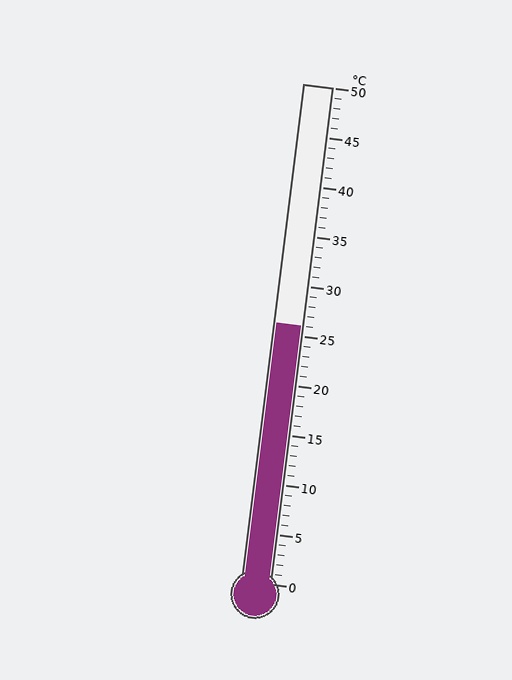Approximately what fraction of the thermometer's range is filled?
The thermometer is filled to approximately 50% of its range.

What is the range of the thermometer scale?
The thermometer scale ranges from 0°C to 50°C.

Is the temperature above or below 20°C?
The temperature is above 20°C.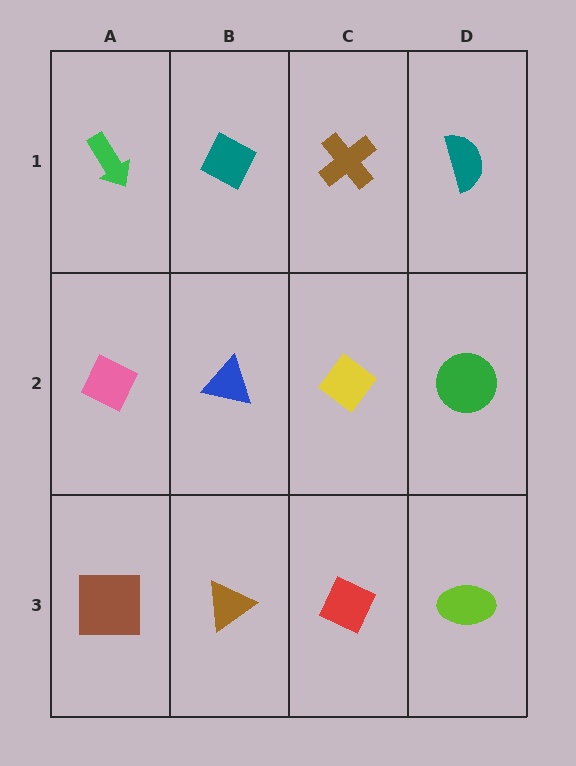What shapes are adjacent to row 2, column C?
A brown cross (row 1, column C), a red diamond (row 3, column C), a blue triangle (row 2, column B), a green circle (row 2, column D).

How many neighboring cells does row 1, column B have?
3.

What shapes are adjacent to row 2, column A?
A green arrow (row 1, column A), a brown square (row 3, column A), a blue triangle (row 2, column B).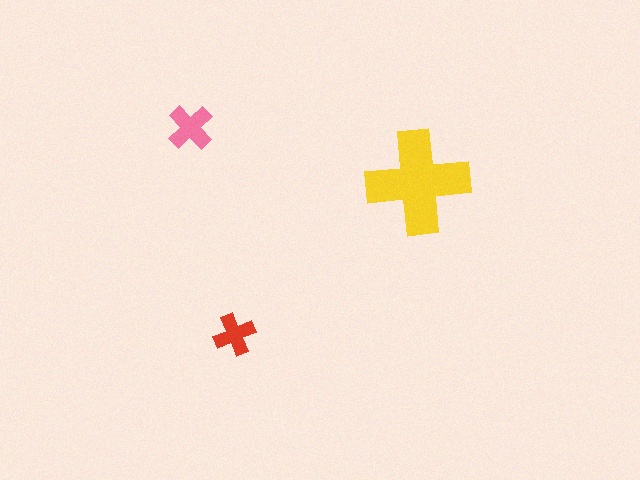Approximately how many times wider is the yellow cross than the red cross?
About 2.5 times wider.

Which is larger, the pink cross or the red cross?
The pink one.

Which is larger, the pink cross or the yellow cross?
The yellow one.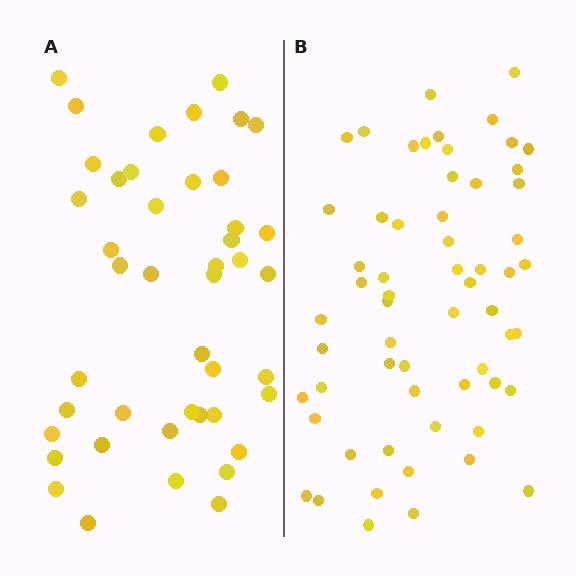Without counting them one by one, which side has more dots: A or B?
Region B (the right region) has more dots.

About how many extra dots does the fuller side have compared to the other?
Region B has approximately 15 more dots than region A.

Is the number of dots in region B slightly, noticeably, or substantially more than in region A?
Region B has noticeably more, but not dramatically so. The ratio is roughly 1.4 to 1.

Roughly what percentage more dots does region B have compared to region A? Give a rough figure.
About 35% more.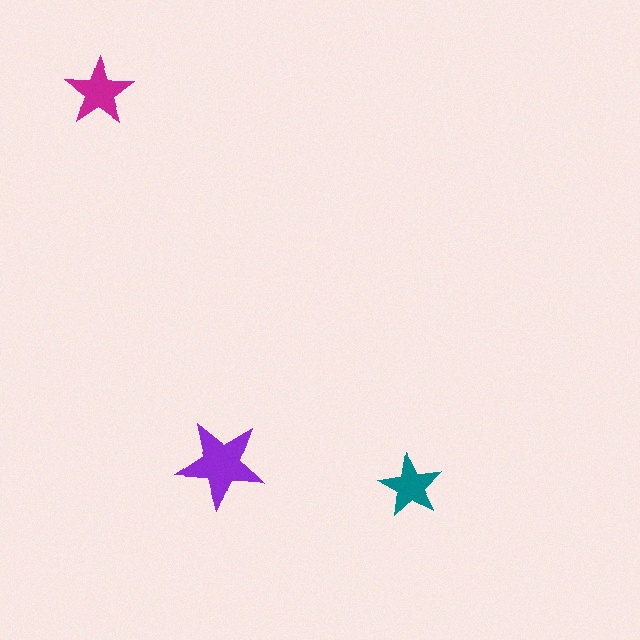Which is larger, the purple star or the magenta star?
The purple one.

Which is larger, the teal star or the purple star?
The purple one.